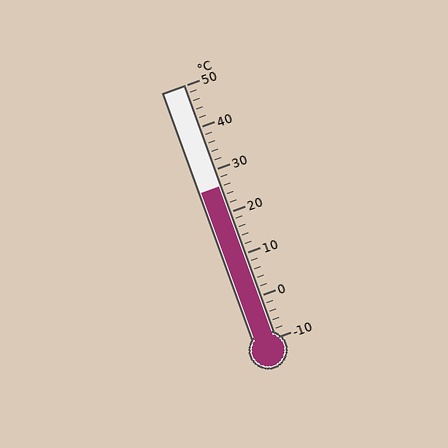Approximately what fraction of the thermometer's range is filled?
The thermometer is filled to approximately 60% of its range.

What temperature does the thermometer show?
The thermometer shows approximately 26°C.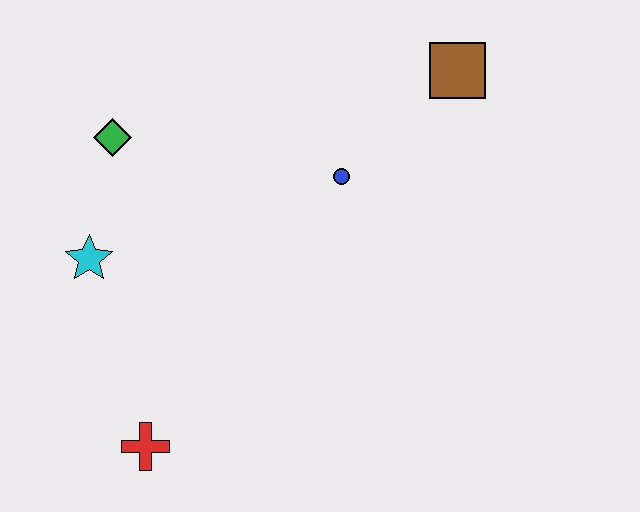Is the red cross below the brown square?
Yes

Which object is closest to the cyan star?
The green diamond is closest to the cyan star.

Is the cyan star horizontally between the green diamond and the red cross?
No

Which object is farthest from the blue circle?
The red cross is farthest from the blue circle.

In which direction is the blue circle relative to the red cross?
The blue circle is above the red cross.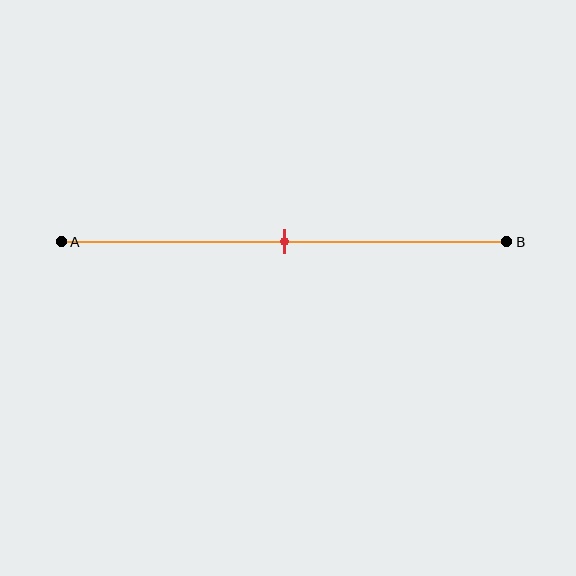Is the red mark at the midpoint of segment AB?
Yes, the mark is approximately at the midpoint.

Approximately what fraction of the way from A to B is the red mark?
The red mark is approximately 50% of the way from A to B.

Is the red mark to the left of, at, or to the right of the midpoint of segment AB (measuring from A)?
The red mark is approximately at the midpoint of segment AB.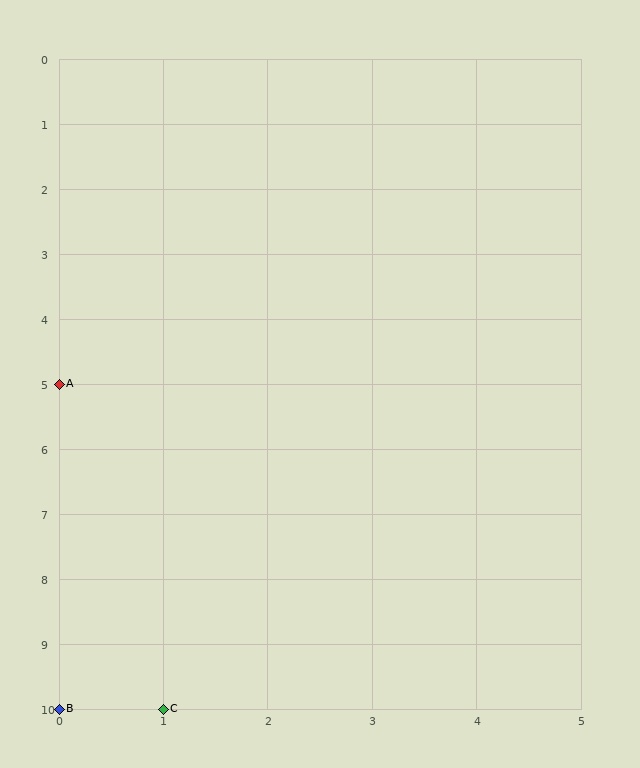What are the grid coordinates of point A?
Point A is at grid coordinates (0, 5).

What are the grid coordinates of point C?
Point C is at grid coordinates (1, 10).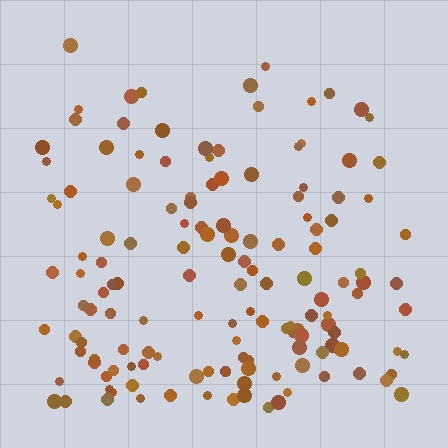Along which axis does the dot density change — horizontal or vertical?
Vertical.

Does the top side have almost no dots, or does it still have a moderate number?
Still a moderate number, just noticeably fewer than the bottom.